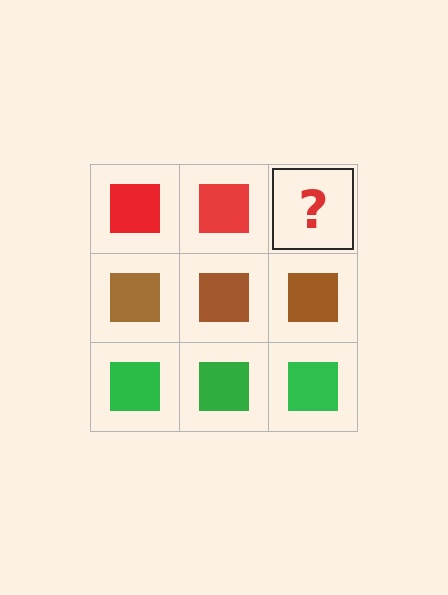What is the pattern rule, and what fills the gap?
The rule is that each row has a consistent color. The gap should be filled with a red square.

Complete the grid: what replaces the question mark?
The question mark should be replaced with a red square.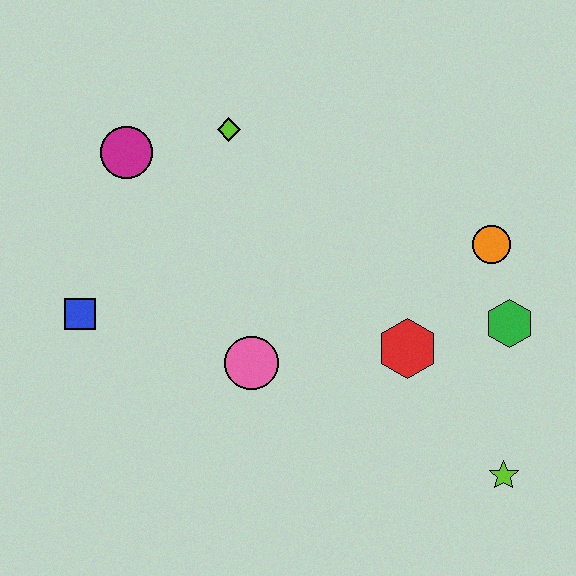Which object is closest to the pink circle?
The red hexagon is closest to the pink circle.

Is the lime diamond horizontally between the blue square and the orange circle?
Yes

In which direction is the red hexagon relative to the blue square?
The red hexagon is to the right of the blue square.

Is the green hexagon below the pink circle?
No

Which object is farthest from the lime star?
The magenta circle is farthest from the lime star.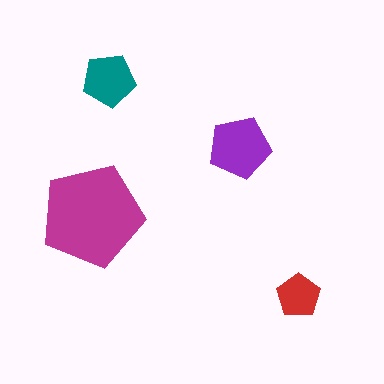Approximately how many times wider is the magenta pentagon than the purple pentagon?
About 1.5 times wider.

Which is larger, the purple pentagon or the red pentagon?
The purple one.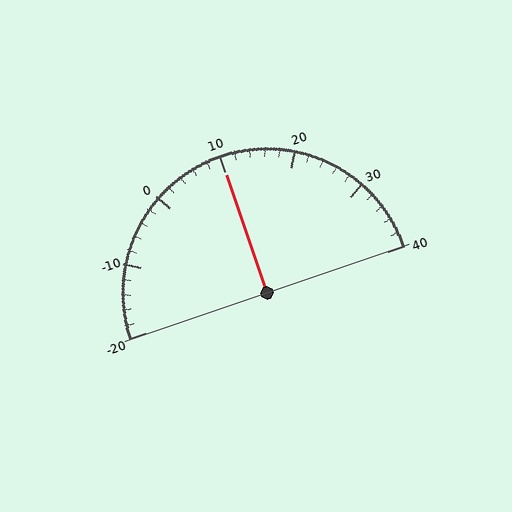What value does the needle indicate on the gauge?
The needle indicates approximately 10.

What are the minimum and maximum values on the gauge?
The gauge ranges from -20 to 40.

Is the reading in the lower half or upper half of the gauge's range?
The reading is in the upper half of the range (-20 to 40).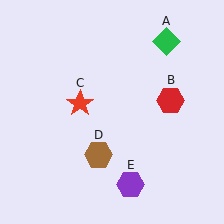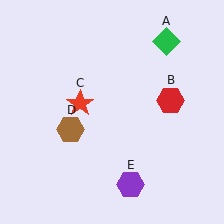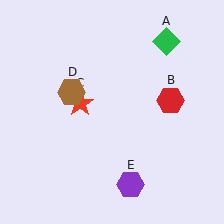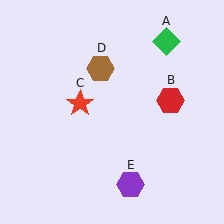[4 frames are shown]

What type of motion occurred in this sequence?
The brown hexagon (object D) rotated clockwise around the center of the scene.